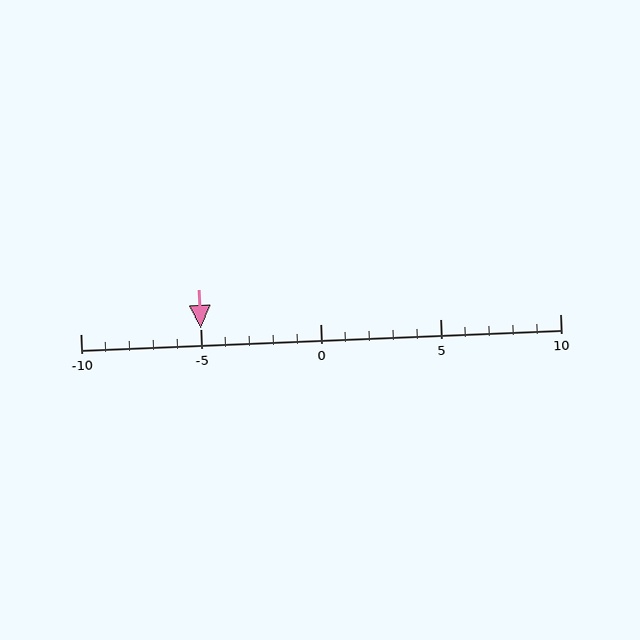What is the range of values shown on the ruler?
The ruler shows values from -10 to 10.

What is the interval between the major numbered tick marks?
The major tick marks are spaced 5 units apart.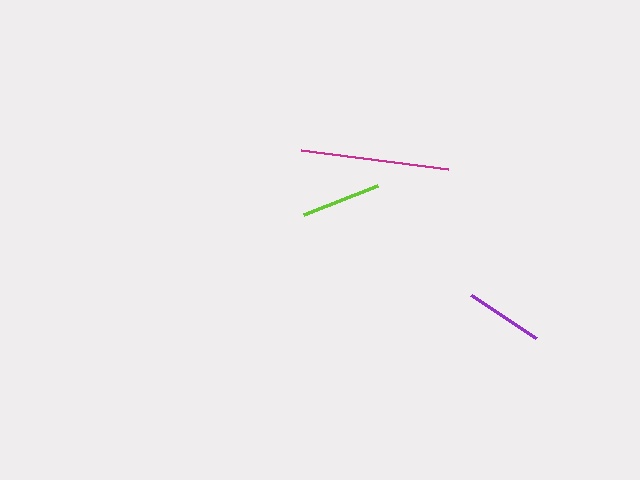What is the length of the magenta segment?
The magenta segment is approximately 149 pixels long.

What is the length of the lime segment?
The lime segment is approximately 80 pixels long.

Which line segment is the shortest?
The purple line is the shortest at approximately 78 pixels.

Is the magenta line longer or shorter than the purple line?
The magenta line is longer than the purple line.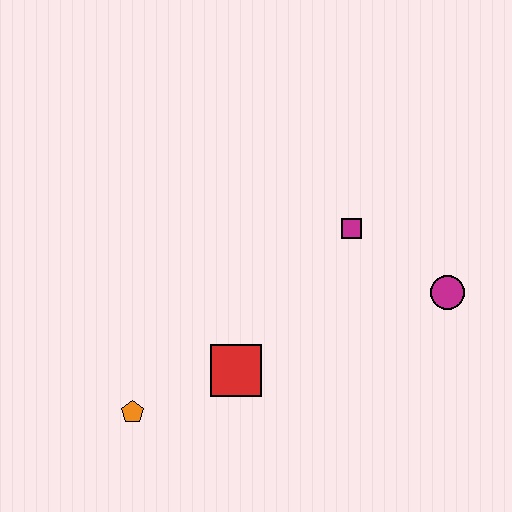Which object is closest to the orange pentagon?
The red square is closest to the orange pentagon.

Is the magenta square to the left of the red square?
No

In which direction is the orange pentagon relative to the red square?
The orange pentagon is to the left of the red square.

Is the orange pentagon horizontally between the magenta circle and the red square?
No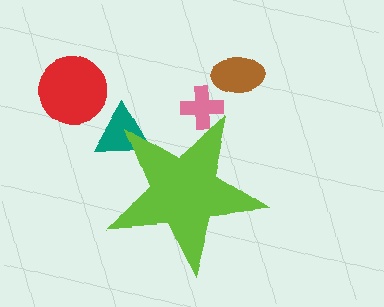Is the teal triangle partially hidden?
Yes, the teal triangle is partially hidden behind the lime star.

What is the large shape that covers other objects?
A lime star.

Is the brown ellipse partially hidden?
No, the brown ellipse is fully visible.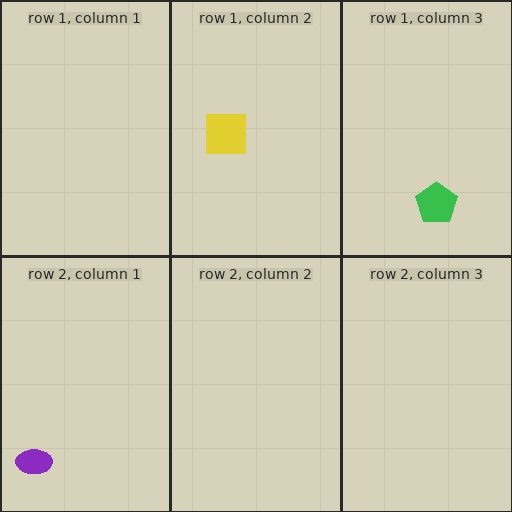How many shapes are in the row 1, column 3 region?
1.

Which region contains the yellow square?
The row 1, column 2 region.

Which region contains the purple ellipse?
The row 2, column 1 region.